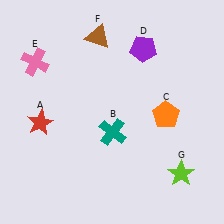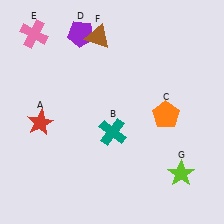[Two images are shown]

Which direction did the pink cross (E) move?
The pink cross (E) moved up.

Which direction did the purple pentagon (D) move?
The purple pentagon (D) moved left.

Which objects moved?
The objects that moved are: the purple pentagon (D), the pink cross (E).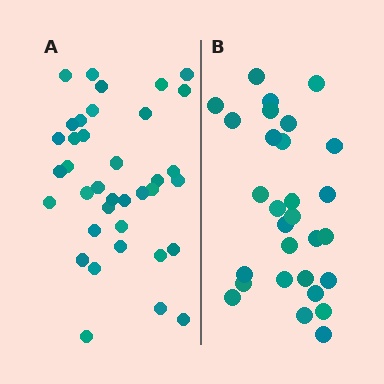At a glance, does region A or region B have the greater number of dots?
Region A (the left region) has more dots.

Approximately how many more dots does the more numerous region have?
Region A has roughly 8 or so more dots than region B.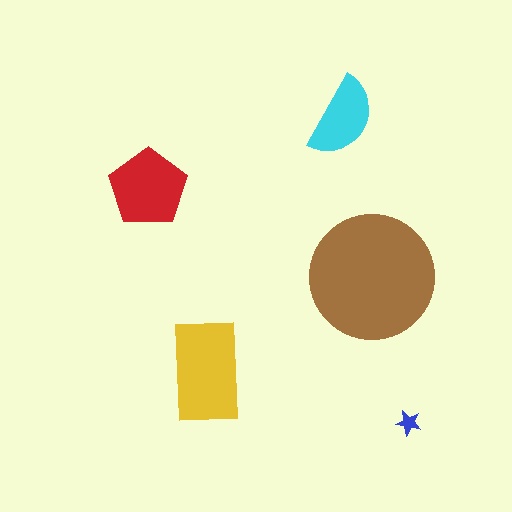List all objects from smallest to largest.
The blue star, the cyan semicircle, the red pentagon, the yellow rectangle, the brown circle.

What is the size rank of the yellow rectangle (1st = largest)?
2nd.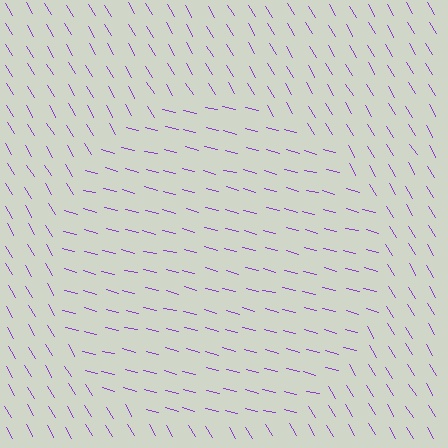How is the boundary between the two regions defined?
The boundary is defined purely by a change in line orientation (approximately 45 degrees difference). All lines are the same color and thickness.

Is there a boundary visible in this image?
Yes, there is a texture boundary formed by a change in line orientation.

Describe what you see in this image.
The image is filled with small purple line segments. A circle region in the image has lines oriented differently from the surrounding lines, creating a visible texture boundary.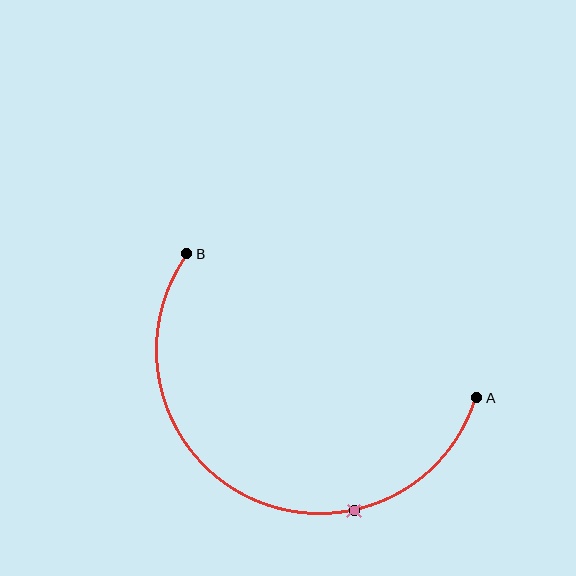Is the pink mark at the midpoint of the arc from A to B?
No. The pink mark lies on the arc but is closer to endpoint A. The arc midpoint would be at the point on the curve equidistant along the arc from both A and B.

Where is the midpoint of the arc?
The arc midpoint is the point on the curve farthest from the straight line joining A and B. It sits below that line.